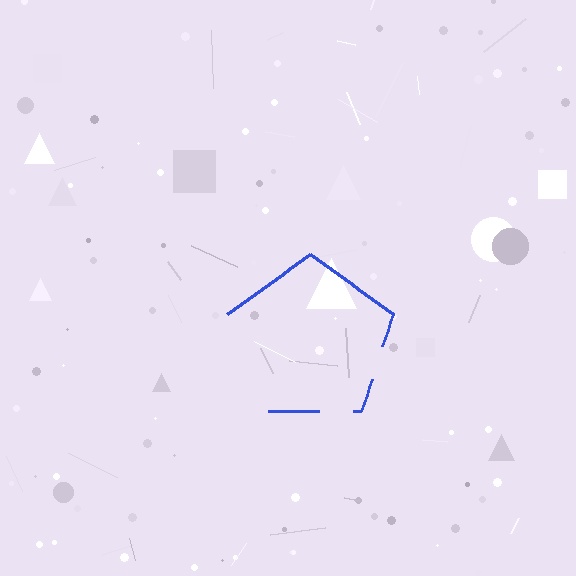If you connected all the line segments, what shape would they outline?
They would outline a pentagon.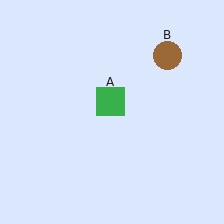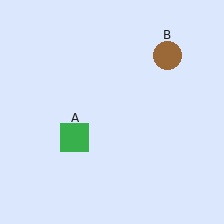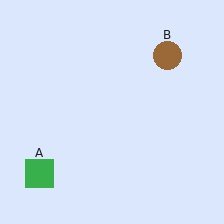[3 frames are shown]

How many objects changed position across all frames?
1 object changed position: green square (object A).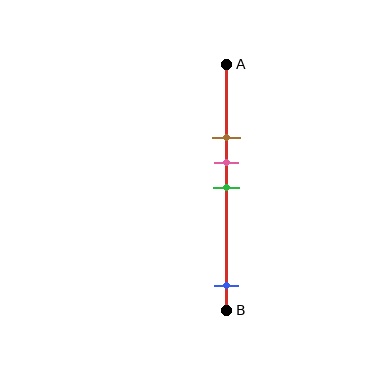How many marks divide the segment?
There are 4 marks dividing the segment.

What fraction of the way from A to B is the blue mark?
The blue mark is approximately 90% (0.9) of the way from A to B.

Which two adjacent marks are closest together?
The pink and green marks are the closest adjacent pair.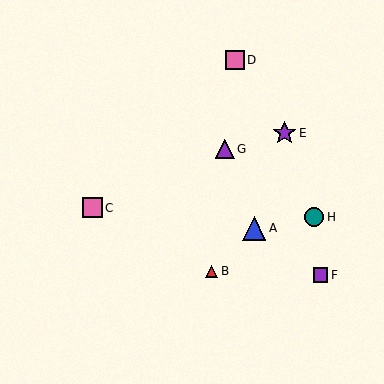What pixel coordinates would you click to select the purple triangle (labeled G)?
Click at (225, 149) to select the purple triangle G.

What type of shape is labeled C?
Shape C is a pink square.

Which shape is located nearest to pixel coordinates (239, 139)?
The purple triangle (labeled G) at (225, 149) is nearest to that location.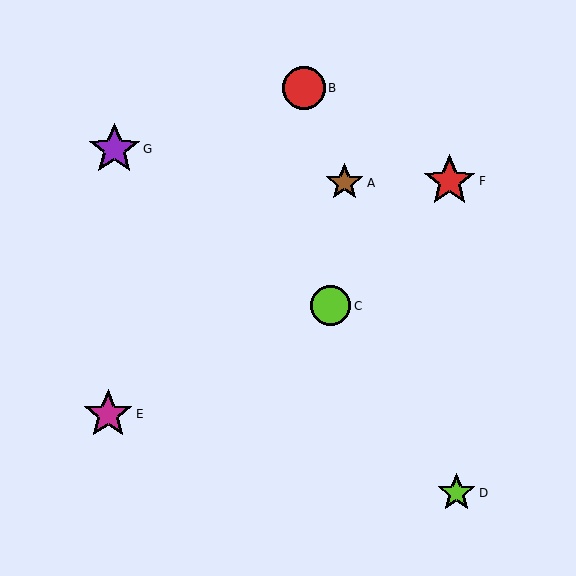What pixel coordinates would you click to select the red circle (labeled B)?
Click at (304, 88) to select the red circle B.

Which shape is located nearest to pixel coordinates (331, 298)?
The lime circle (labeled C) at (331, 306) is nearest to that location.